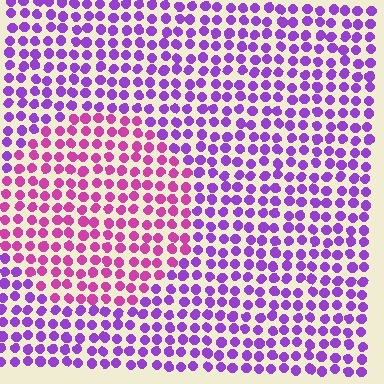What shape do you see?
I see a circle.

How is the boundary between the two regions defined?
The boundary is defined purely by a slight shift in hue (about 40 degrees). Spacing, size, and orientation are identical on both sides.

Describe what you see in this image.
The image is filled with small purple elements in a uniform arrangement. A circle-shaped region is visible where the elements are tinted to a slightly different hue, forming a subtle color boundary.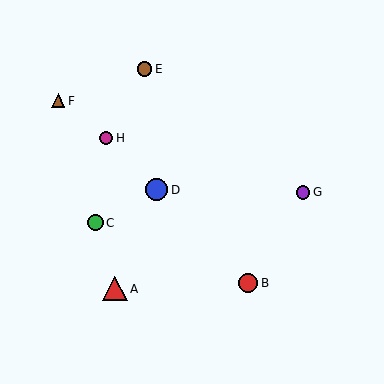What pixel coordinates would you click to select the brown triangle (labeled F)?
Click at (58, 101) to select the brown triangle F.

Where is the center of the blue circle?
The center of the blue circle is at (157, 190).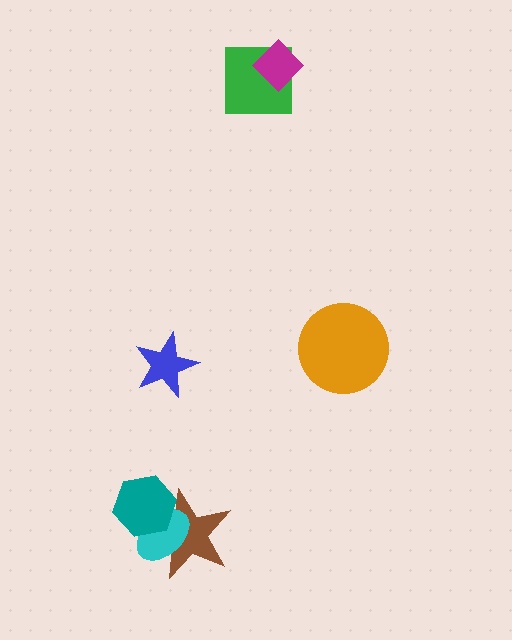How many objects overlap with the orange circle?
0 objects overlap with the orange circle.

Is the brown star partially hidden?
Yes, it is partially covered by another shape.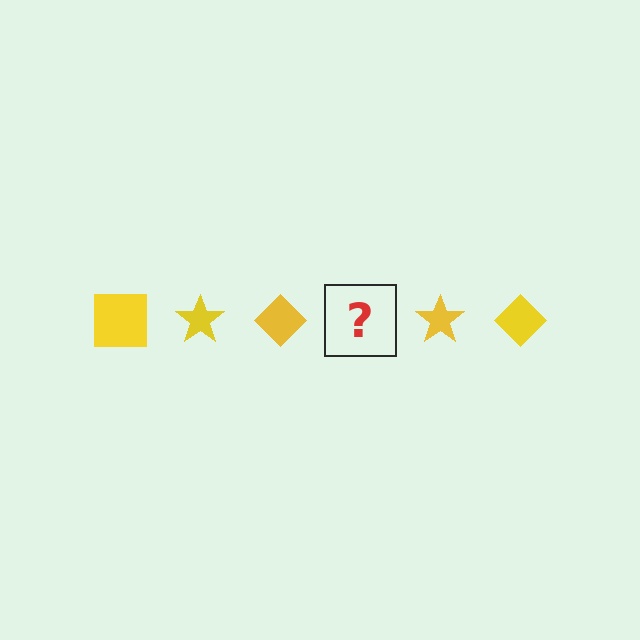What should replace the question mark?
The question mark should be replaced with a yellow square.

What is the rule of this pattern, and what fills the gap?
The rule is that the pattern cycles through square, star, diamond shapes in yellow. The gap should be filled with a yellow square.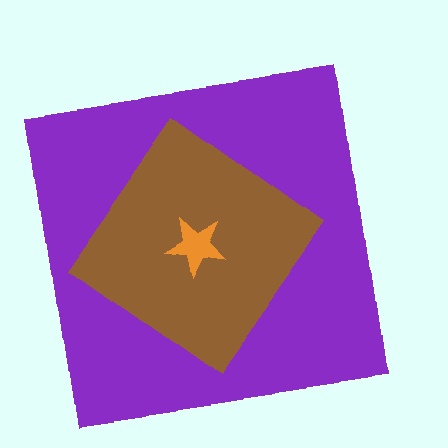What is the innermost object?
The orange star.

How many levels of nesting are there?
3.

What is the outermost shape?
The purple square.